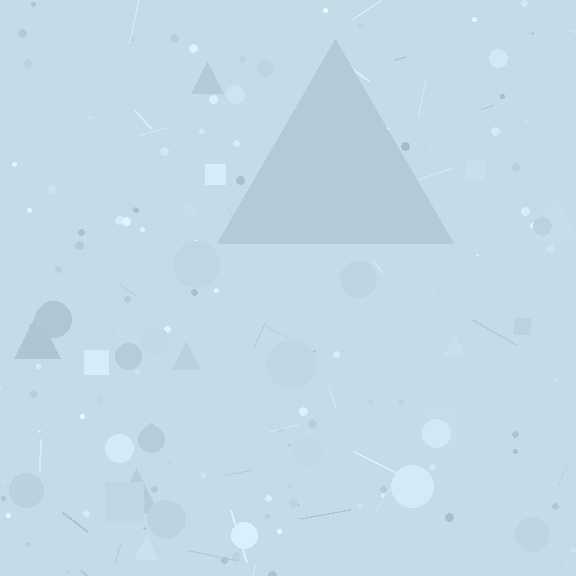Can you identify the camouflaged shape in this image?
The camouflaged shape is a triangle.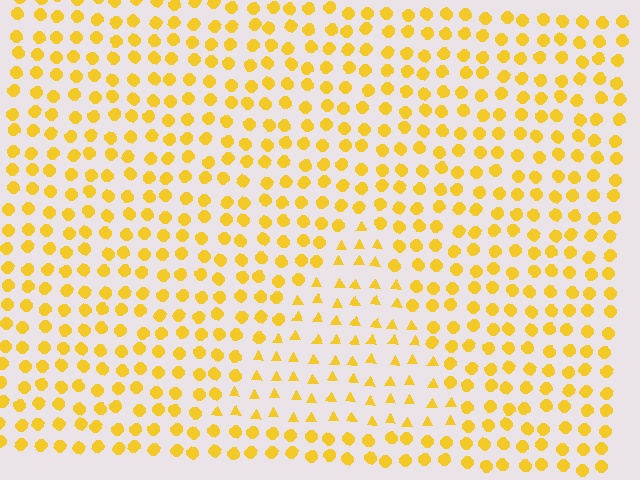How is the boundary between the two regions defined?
The boundary is defined by a change in element shape: triangles inside vs. circles outside. All elements share the same color and spacing.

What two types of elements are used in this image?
The image uses triangles inside the triangle region and circles outside it.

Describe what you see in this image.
The image is filled with small yellow elements arranged in a uniform grid. A triangle-shaped region contains triangles, while the surrounding area contains circles. The boundary is defined purely by the change in element shape.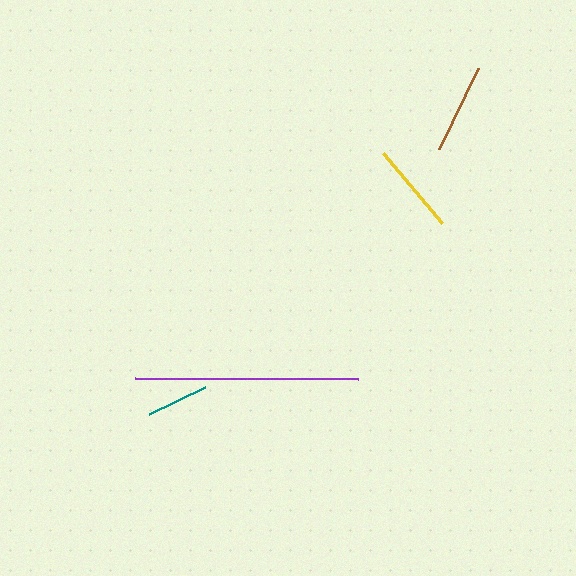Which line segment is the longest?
The purple line is the longest at approximately 223 pixels.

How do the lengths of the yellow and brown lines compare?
The yellow and brown lines are approximately the same length.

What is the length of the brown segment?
The brown segment is approximately 90 pixels long.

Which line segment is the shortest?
The teal line is the shortest at approximately 62 pixels.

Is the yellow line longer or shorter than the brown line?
The yellow line is longer than the brown line.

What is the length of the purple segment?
The purple segment is approximately 223 pixels long.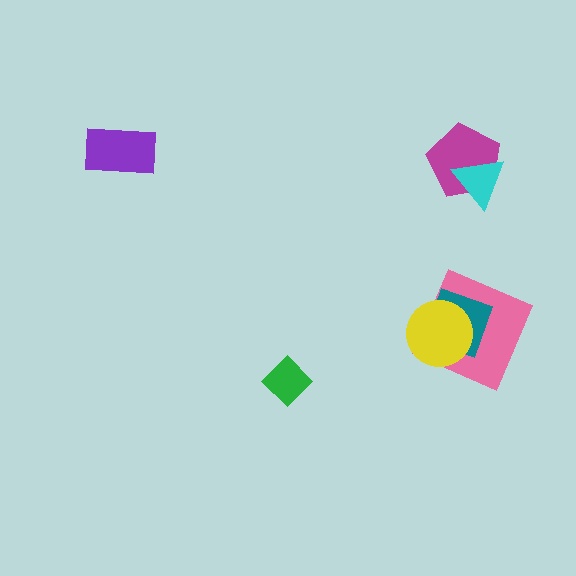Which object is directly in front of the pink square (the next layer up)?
The teal square is directly in front of the pink square.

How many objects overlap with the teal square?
2 objects overlap with the teal square.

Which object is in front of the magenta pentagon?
The cyan triangle is in front of the magenta pentagon.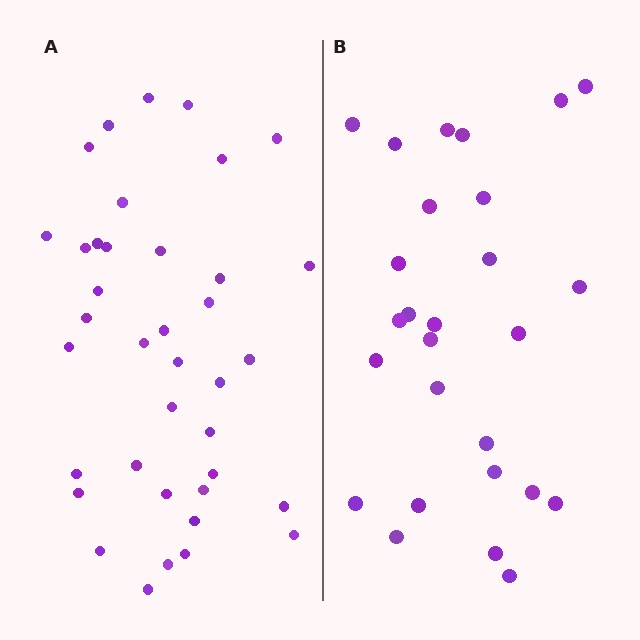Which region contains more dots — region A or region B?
Region A (the left region) has more dots.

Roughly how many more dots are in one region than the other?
Region A has roughly 12 or so more dots than region B.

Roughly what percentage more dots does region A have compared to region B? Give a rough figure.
About 40% more.